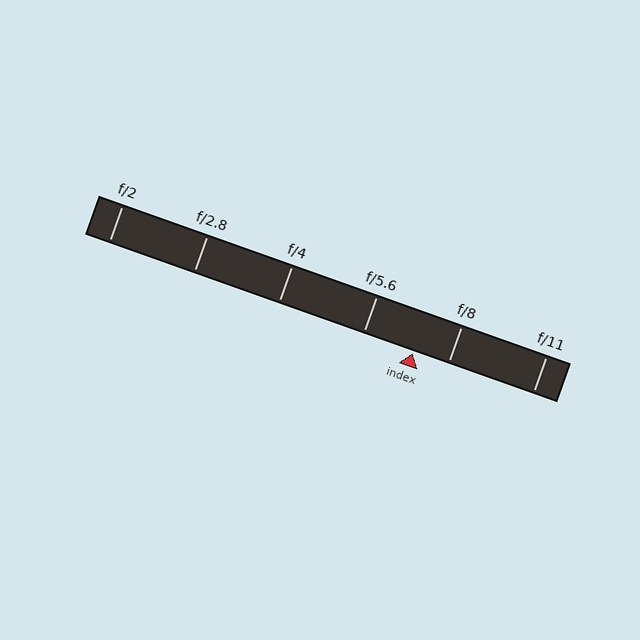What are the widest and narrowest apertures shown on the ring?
The widest aperture shown is f/2 and the narrowest is f/11.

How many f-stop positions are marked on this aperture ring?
There are 6 f-stop positions marked.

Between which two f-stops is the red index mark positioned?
The index mark is between f/5.6 and f/8.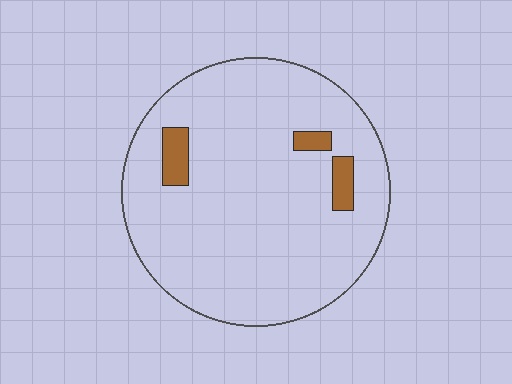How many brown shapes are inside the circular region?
3.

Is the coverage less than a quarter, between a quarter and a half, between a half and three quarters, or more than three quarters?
Less than a quarter.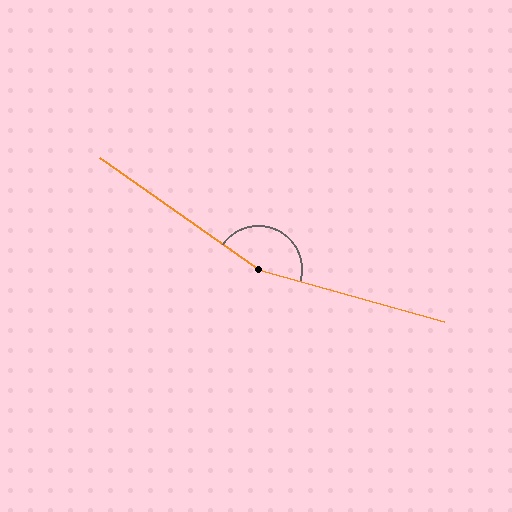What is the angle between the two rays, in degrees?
Approximately 161 degrees.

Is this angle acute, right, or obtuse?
It is obtuse.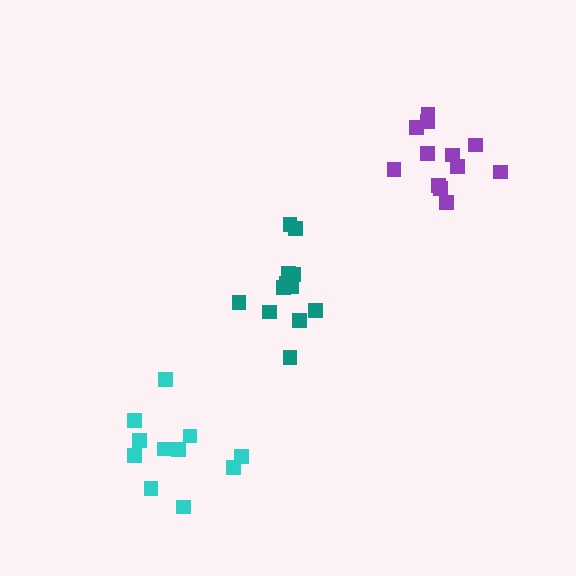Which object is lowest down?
The cyan cluster is bottommost.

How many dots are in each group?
Group 1: 12 dots, Group 2: 12 dots, Group 3: 11 dots (35 total).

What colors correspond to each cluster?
The clusters are colored: teal, purple, cyan.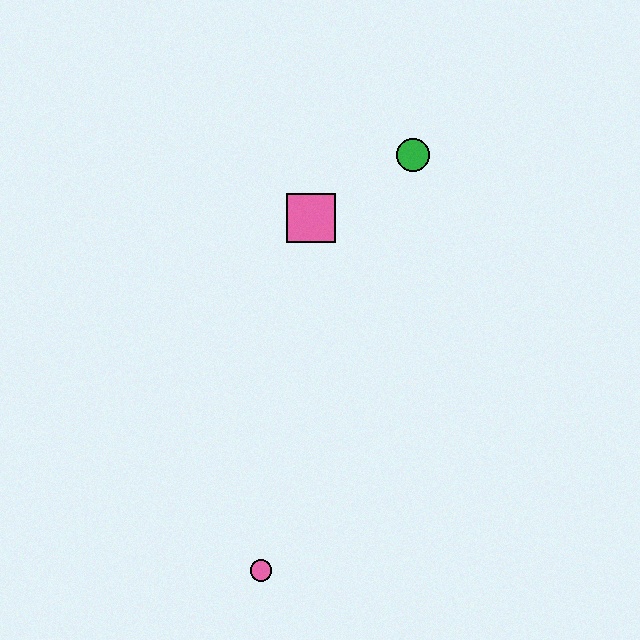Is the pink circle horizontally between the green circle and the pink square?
No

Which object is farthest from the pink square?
The pink circle is farthest from the pink square.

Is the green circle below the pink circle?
No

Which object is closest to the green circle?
The pink square is closest to the green circle.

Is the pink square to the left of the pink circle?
No